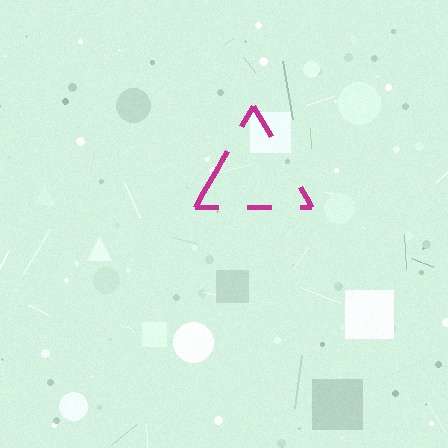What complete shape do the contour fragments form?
The contour fragments form a triangle.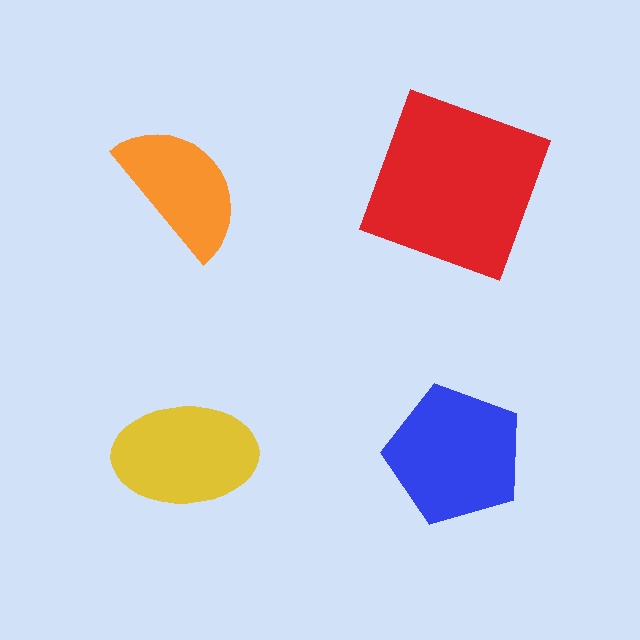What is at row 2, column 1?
A yellow ellipse.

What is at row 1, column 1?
An orange semicircle.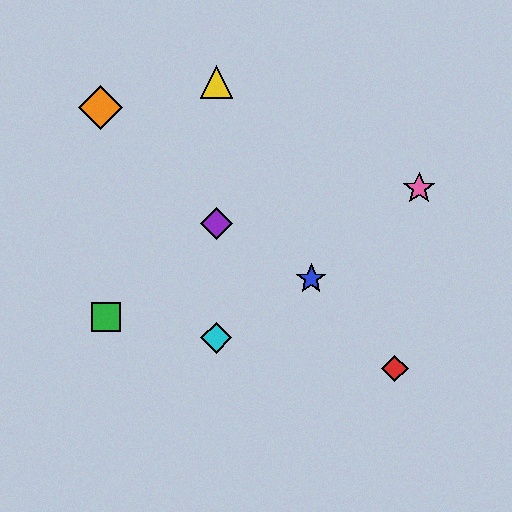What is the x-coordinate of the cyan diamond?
The cyan diamond is at x≈216.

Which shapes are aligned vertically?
The yellow triangle, the purple diamond, the cyan diamond are aligned vertically.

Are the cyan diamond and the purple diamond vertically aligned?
Yes, both are at x≈216.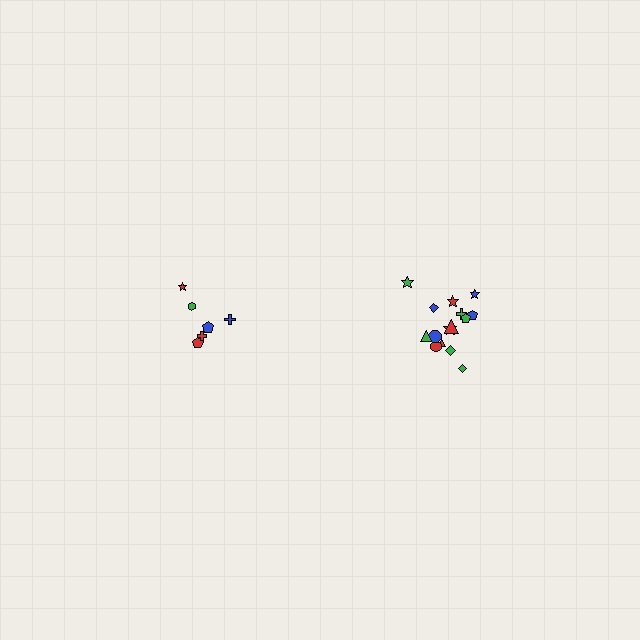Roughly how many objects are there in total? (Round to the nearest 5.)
Roughly 20 objects in total.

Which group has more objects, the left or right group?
The right group.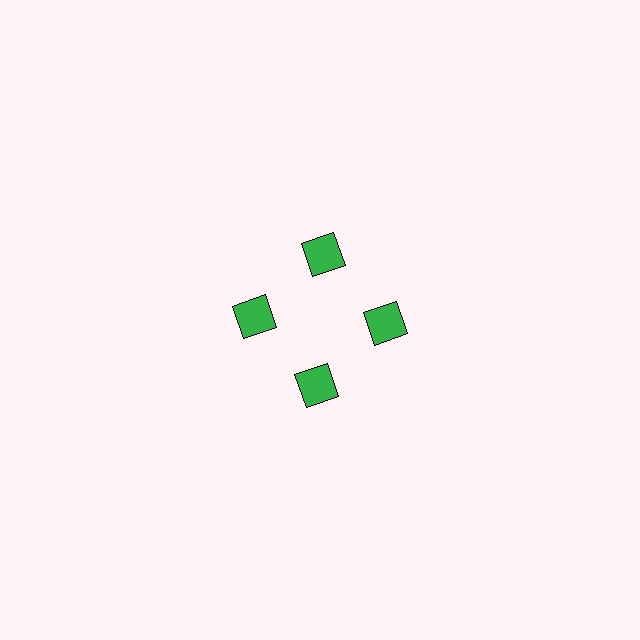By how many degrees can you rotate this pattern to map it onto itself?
The pattern maps onto itself every 90 degrees of rotation.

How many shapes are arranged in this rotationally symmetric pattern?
There are 4 shapes, arranged in 4 groups of 1.